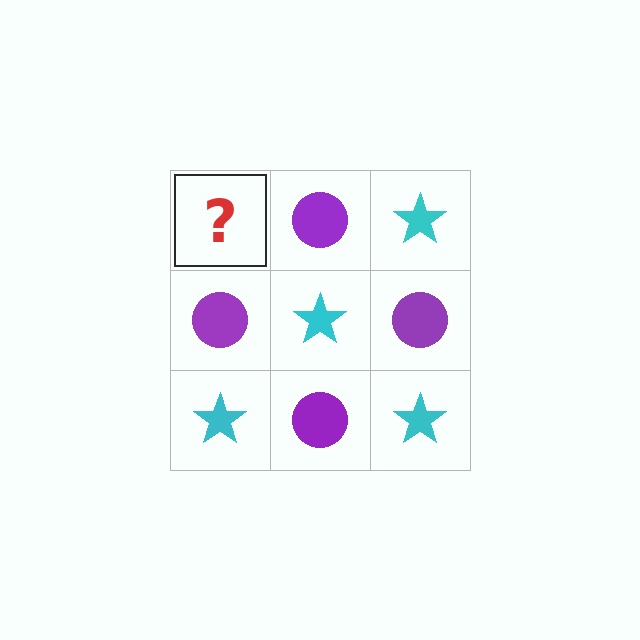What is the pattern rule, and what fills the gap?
The rule is that it alternates cyan star and purple circle in a checkerboard pattern. The gap should be filled with a cyan star.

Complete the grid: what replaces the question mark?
The question mark should be replaced with a cyan star.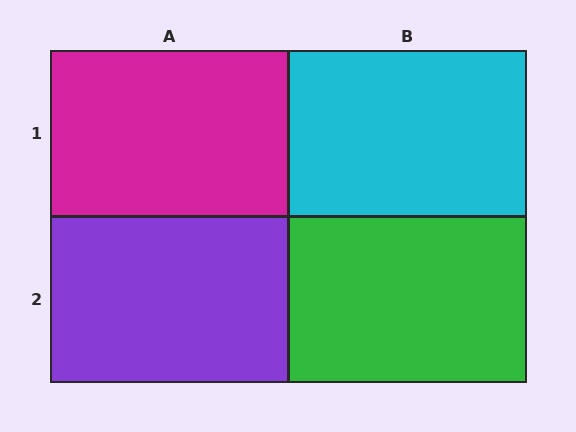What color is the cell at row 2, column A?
Purple.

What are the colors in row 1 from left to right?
Magenta, cyan.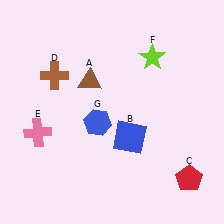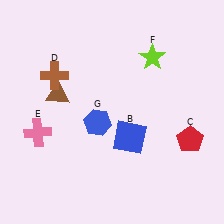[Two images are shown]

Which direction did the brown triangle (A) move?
The brown triangle (A) moved left.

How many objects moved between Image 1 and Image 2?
2 objects moved between the two images.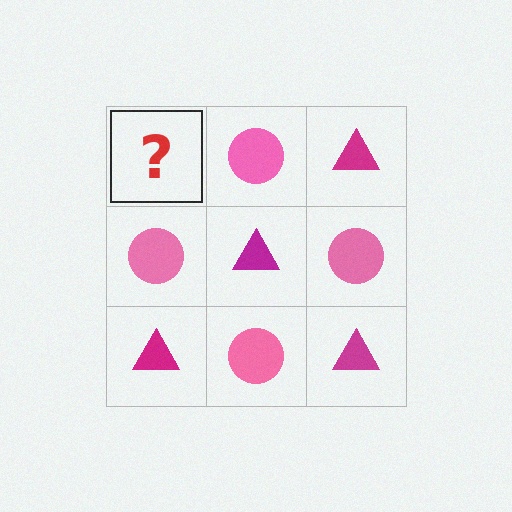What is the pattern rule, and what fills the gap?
The rule is that it alternates magenta triangle and pink circle in a checkerboard pattern. The gap should be filled with a magenta triangle.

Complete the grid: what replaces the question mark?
The question mark should be replaced with a magenta triangle.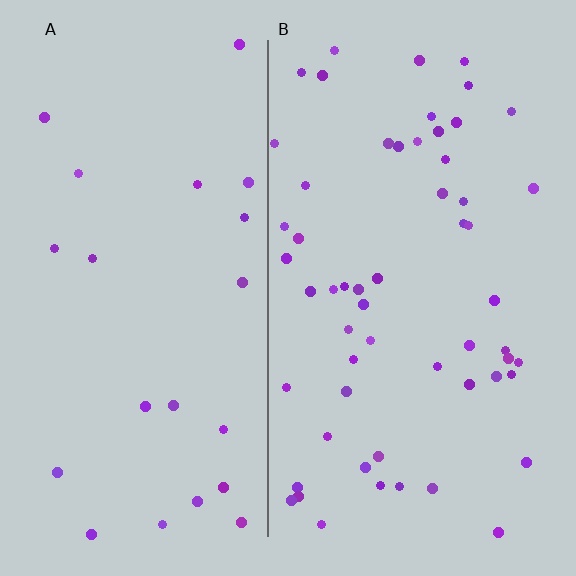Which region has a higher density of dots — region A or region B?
B (the right).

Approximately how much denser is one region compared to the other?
Approximately 2.6× — region B over region A.